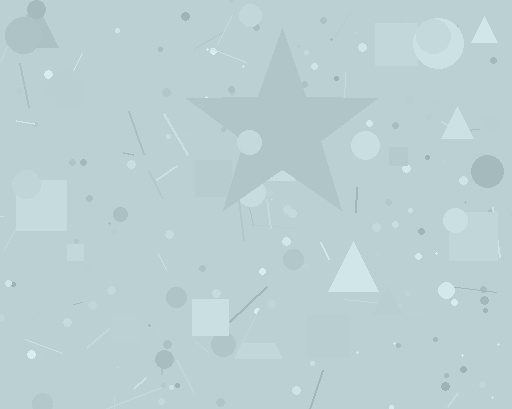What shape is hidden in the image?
A star is hidden in the image.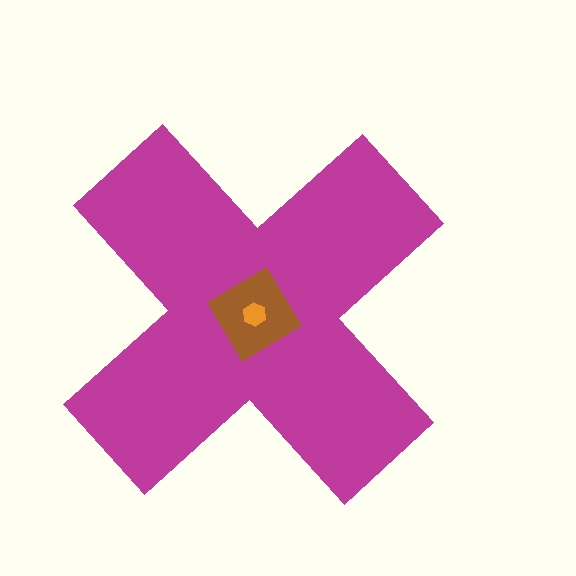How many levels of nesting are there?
3.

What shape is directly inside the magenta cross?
The brown diamond.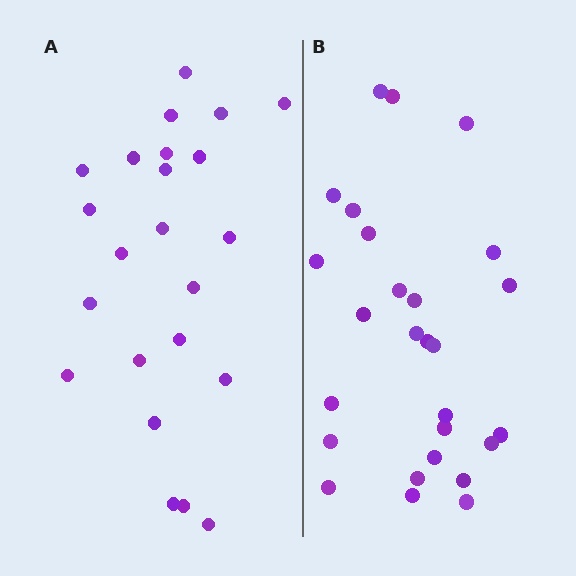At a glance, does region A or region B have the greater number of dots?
Region B (the right region) has more dots.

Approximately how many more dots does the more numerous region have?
Region B has about 4 more dots than region A.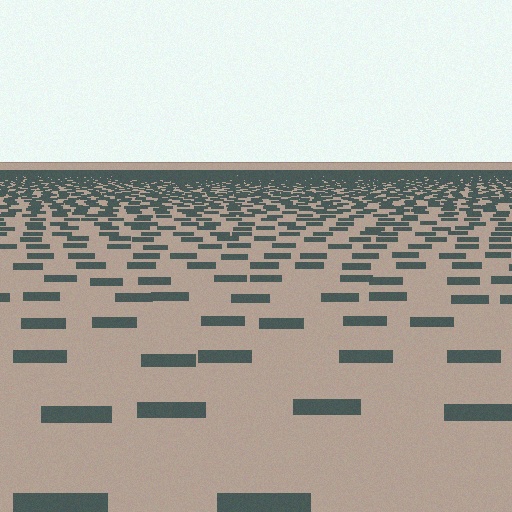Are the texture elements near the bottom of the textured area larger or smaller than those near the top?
Larger. Near the bottom, elements are closer to the viewer and appear at a bigger on-screen size.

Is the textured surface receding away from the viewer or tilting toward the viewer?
The surface is receding away from the viewer. Texture elements get smaller and denser toward the top.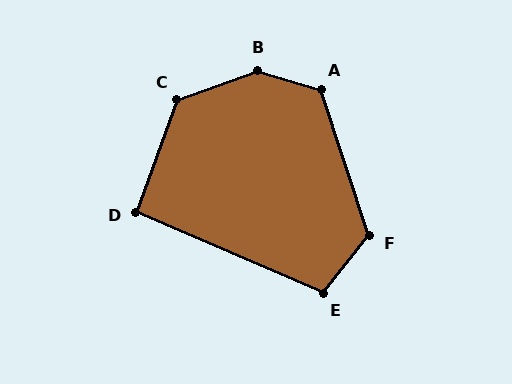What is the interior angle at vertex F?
Approximately 123 degrees (obtuse).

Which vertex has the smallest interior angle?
D, at approximately 93 degrees.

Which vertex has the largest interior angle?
B, at approximately 143 degrees.